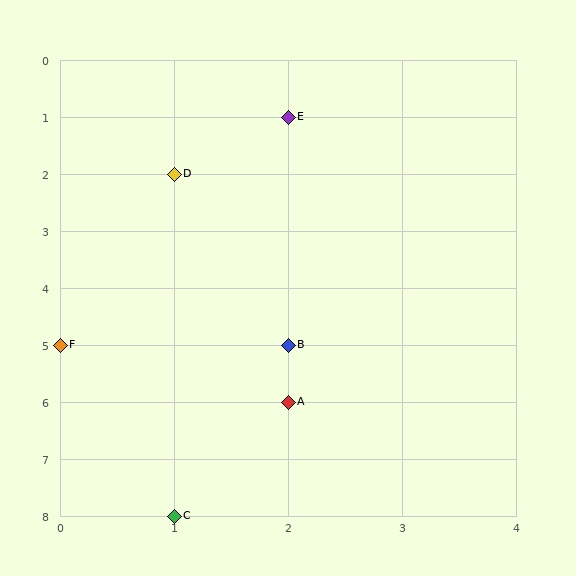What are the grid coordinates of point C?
Point C is at grid coordinates (1, 8).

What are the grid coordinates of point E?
Point E is at grid coordinates (2, 1).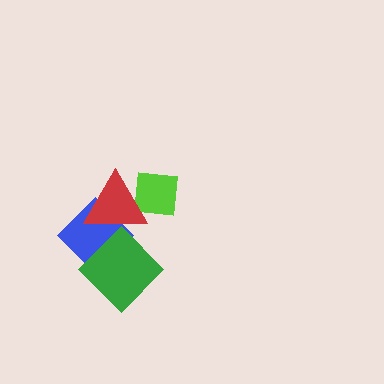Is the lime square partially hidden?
Yes, it is partially covered by another shape.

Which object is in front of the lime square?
The red triangle is in front of the lime square.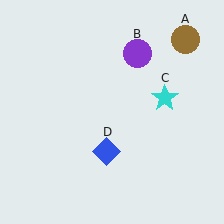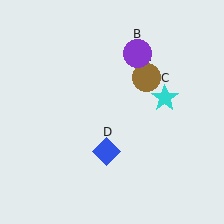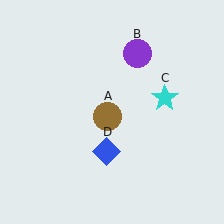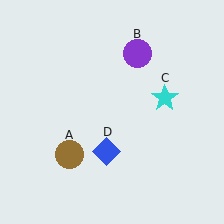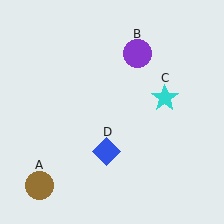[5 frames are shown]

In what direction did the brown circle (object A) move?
The brown circle (object A) moved down and to the left.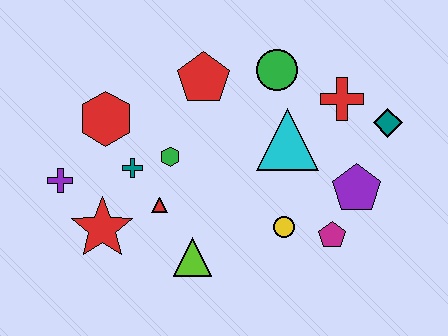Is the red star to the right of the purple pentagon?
No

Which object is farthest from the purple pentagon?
The purple cross is farthest from the purple pentagon.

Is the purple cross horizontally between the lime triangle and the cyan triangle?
No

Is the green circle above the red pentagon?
Yes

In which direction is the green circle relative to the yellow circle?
The green circle is above the yellow circle.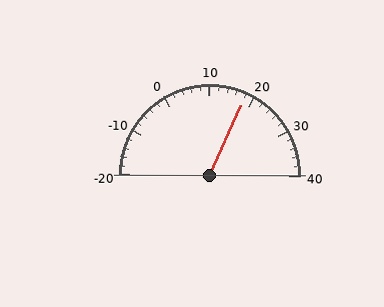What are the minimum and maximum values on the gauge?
The gauge ranges from -20 to 40.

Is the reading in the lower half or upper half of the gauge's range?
The reading is in the upper half of the range (-20 to 40).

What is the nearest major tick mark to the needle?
The nearest major tick mark is 20.